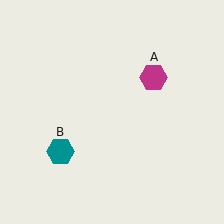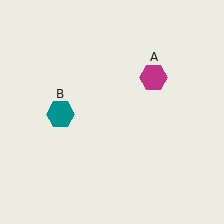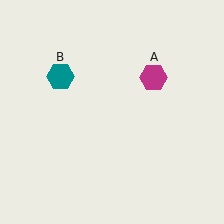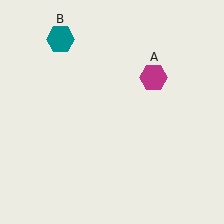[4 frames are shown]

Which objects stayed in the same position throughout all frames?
Magenta hexagon (object A) remained stationary.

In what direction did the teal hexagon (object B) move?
The teal hexagon (object B) moved up.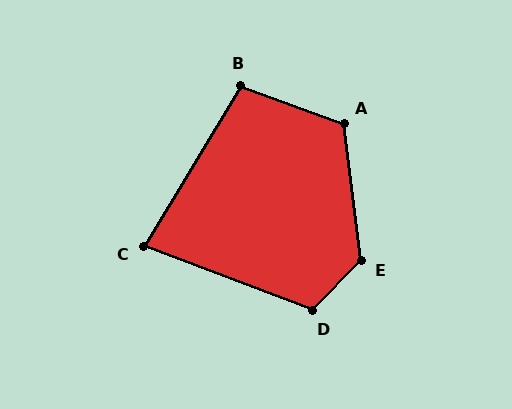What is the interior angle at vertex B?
Approximately 101 degrees (obtuse).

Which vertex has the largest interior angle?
E, at approximately 128 degrees.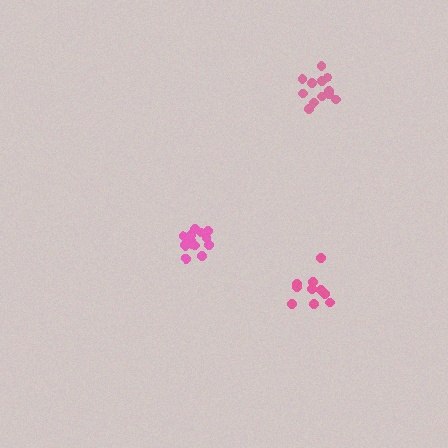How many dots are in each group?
Group 1: 10 dots, Group 2: 12 dots, Group 3: 13 dots (35 total).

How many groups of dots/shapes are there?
There are 3 groups.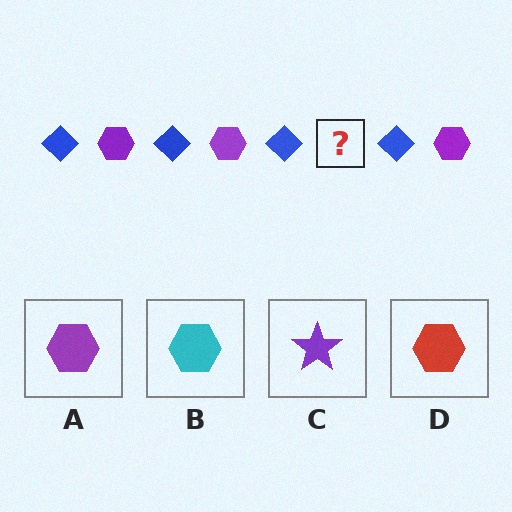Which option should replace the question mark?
Option A.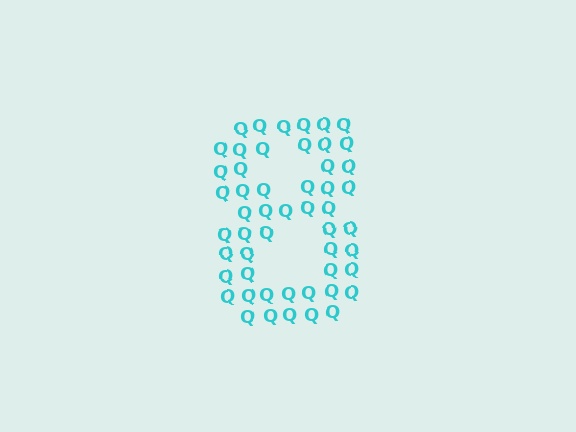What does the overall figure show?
The overall figure shows the digit 8.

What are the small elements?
The small elements are letter Q's.